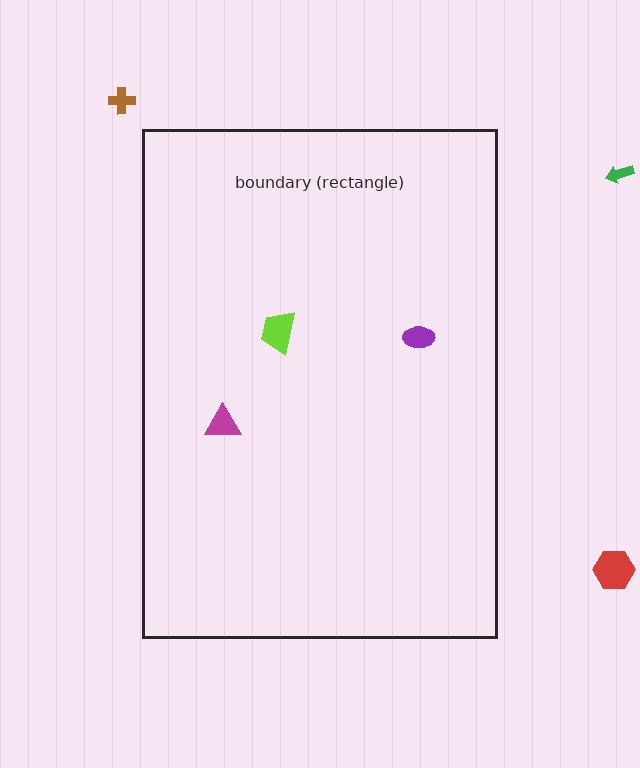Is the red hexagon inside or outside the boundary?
Outside.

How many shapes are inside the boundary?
3 inside, 3 outside.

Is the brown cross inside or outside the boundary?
Outside.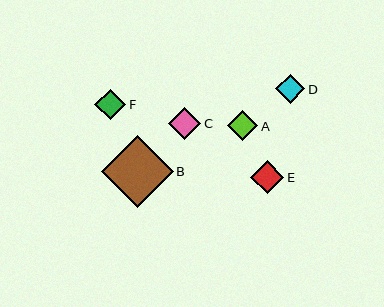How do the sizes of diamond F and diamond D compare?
Diamond F and diamond D are approximately the same size.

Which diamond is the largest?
Diamond B is the largest with a size of approximately 72 pixels.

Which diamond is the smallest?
Diamond D is the smallest with a size of approximately 29 pixels.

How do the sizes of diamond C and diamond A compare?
Diamond C and diamond A are approximately the same size.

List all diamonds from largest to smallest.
From largest to smallest: B, E, C, F, A, D.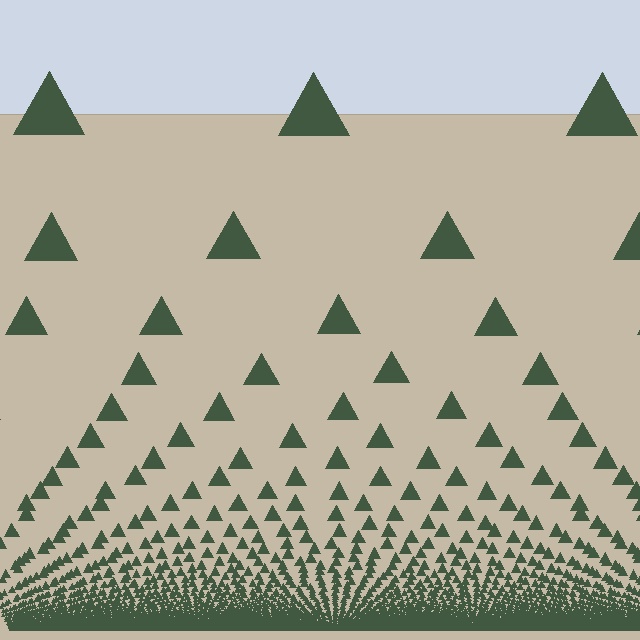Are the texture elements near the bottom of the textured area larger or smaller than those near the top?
Smaller. The gradient is inverted — elements near the bottom are smaller and denser.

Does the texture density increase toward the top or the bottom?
Density increases toward the bottom.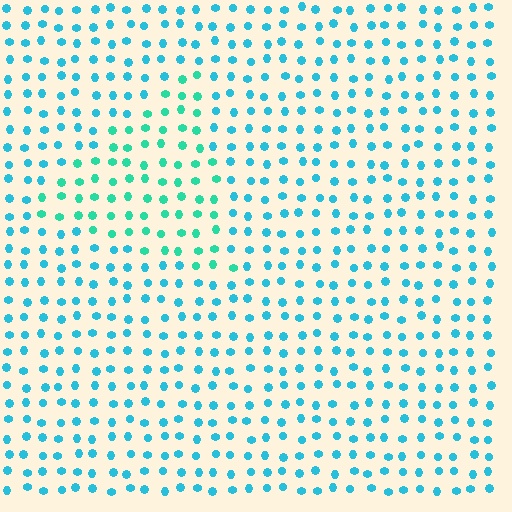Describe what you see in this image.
The image is filled with small cyan elements in a uniform arrangement. A triangle-shaped region is visible where the elements are tinted to a slightly different hue, forming a subtle color boundary.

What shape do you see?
I see a triangle.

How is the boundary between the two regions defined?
The boundary is defined purely by a slight shift in hue (about 29 degrees). Spacing, size, and orientation are identical on both sides.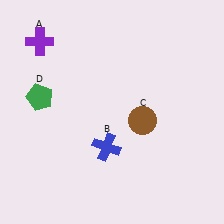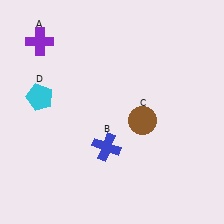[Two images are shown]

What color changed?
The pentagon (D) changed from green in Image 1 to cyan in Image 2.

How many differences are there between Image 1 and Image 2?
There is 1 difference between the two images.